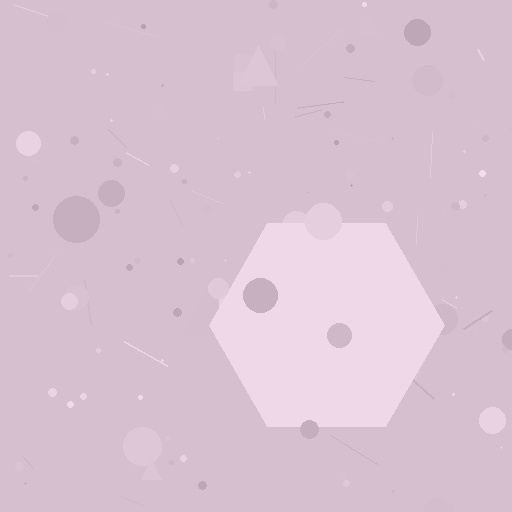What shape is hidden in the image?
A hexagon is hidden in the image.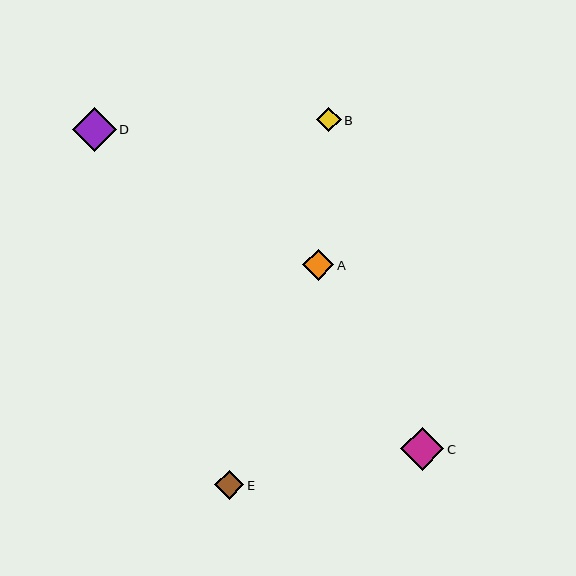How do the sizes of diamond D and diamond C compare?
Diamond D and diamond C are approximately the same size.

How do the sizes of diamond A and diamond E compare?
Diamond A and diamond E are approximately the same size.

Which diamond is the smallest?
Diamond B is the smallest with a size of approximately 24 pixels.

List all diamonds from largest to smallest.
From largest to smallest: D, C, A, E, B.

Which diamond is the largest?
Diamond D is the largest with a size of approximately 44 pixels.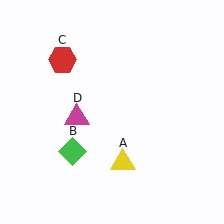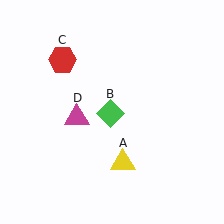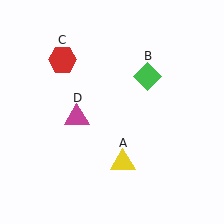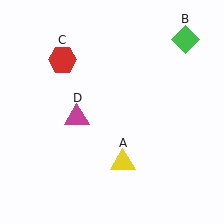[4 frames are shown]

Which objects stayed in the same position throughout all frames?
Yellow triangle (object A) and red hexagon (object C) and magenta triangle (object D) remained stationary.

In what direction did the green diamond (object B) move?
The green diamond (object B) moved up and to the right.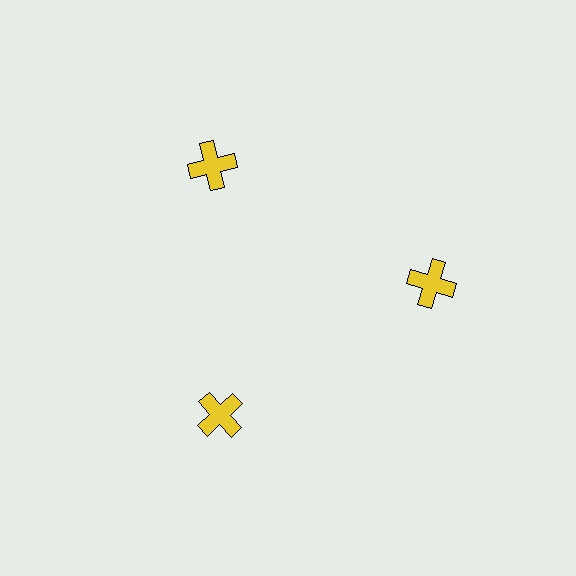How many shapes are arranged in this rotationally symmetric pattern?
There are 3 shapes, arranged in 3 groups of 1.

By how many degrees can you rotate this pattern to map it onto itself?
The pattern maps onto itself every 120 degrees of rotation.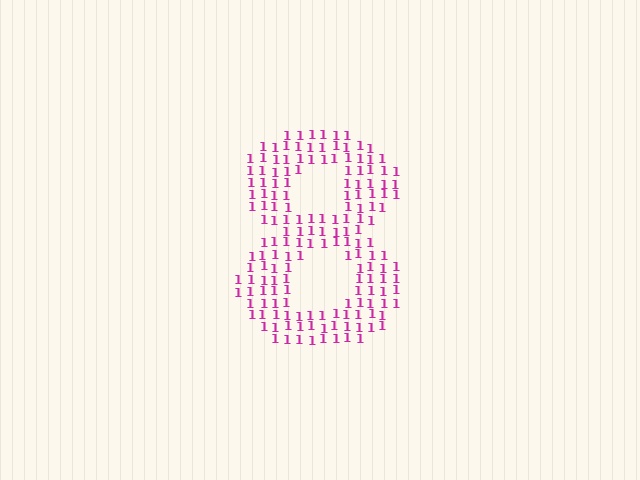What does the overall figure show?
The overall figure shows the digit 8.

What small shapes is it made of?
It is made of small digit 1's.